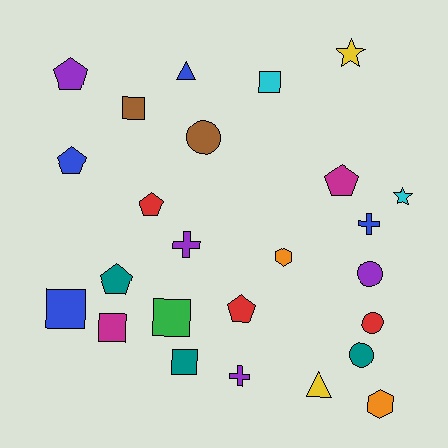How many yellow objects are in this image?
There are 2 yellow objects.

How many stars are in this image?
There are 2 stars.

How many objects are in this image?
There are 25 objects.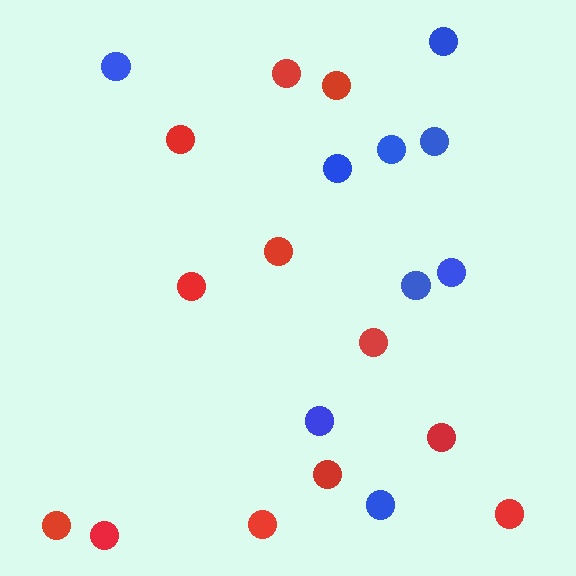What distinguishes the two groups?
There are 2 groups: one group of blue circles (9) and one group of red circles (12).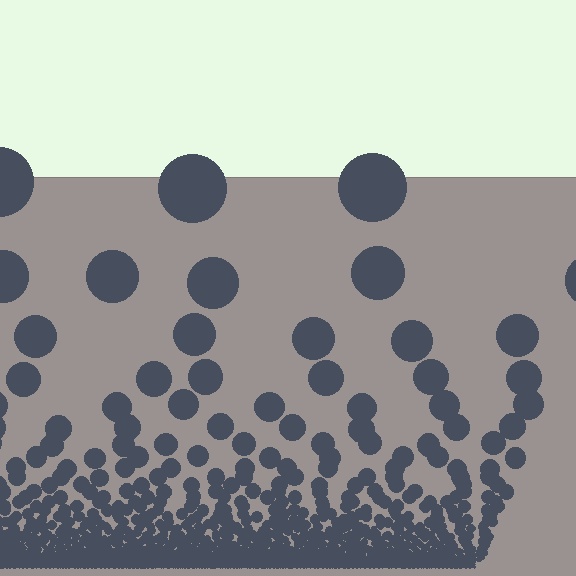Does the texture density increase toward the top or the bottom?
Density increases toward the bottom.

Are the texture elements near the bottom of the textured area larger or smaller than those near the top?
Smaller. The gradient is inverted — elements near the bottom are smaller and denser.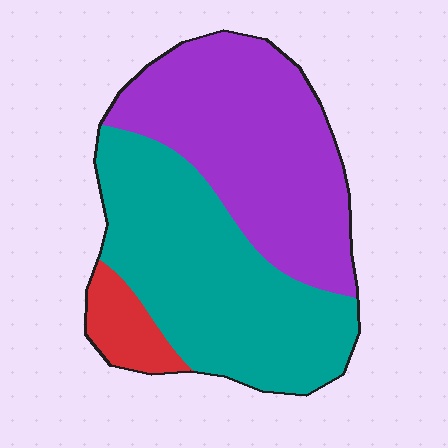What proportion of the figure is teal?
Teal covers 47% of the figure.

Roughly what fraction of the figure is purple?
Purple covers 45% of the figure.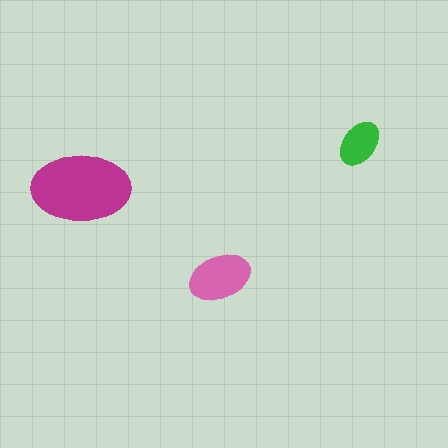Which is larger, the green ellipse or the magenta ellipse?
The magenta one.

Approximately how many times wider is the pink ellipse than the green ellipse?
About 1.5 times wider.